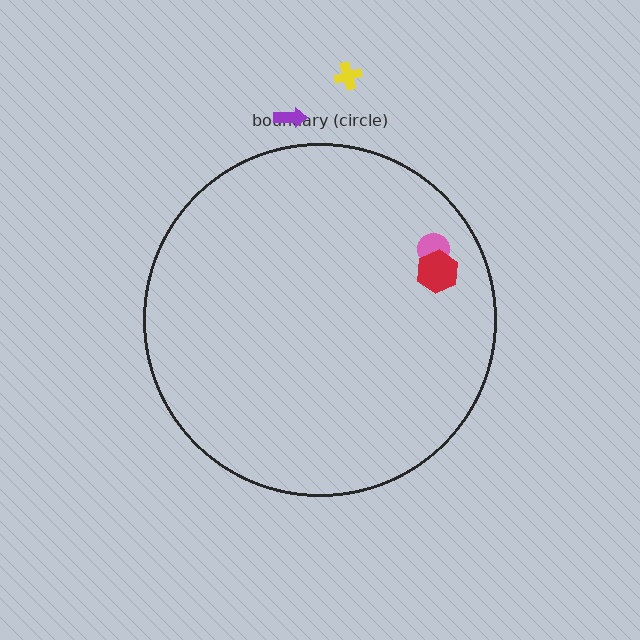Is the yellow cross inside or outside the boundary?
Outside.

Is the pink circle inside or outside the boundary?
Inside.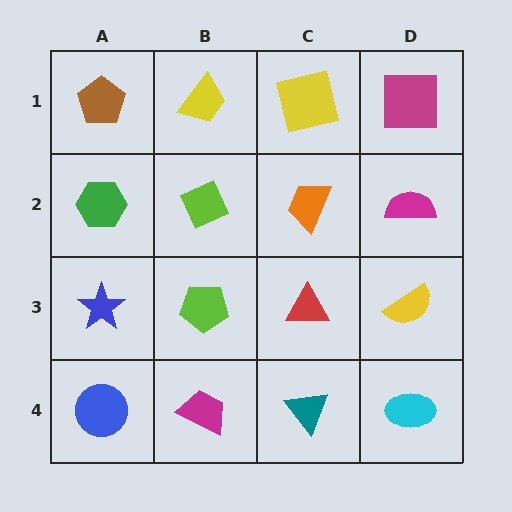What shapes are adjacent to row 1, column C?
An orange trapezoid (row 2, column C), a yellow trapezoid (row 1, column B), a magenta square (row 1, column D).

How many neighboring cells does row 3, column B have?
4.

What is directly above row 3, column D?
A magenta semicircle.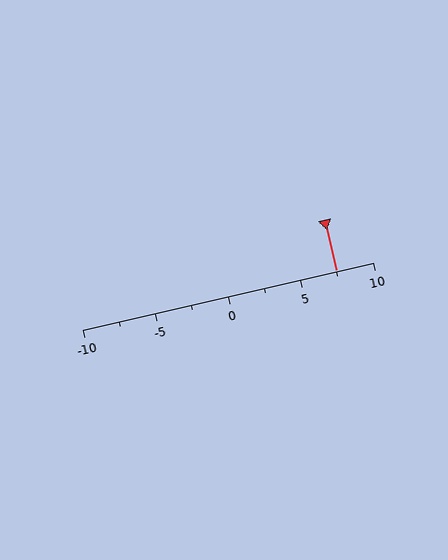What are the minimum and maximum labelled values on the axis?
The axis runs from -10 to 10.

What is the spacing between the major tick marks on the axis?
The major ticks are spaced 5 apart.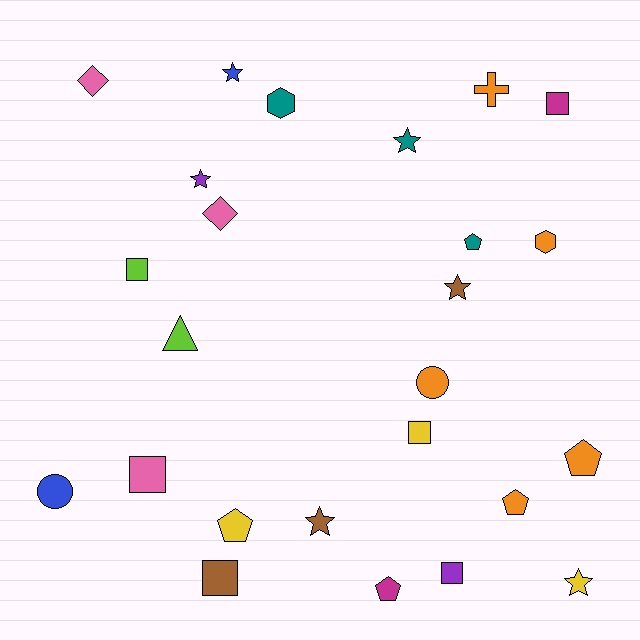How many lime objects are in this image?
There are 2 lime objects.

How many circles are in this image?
There are 2 circles.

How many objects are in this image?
There are 25 objects.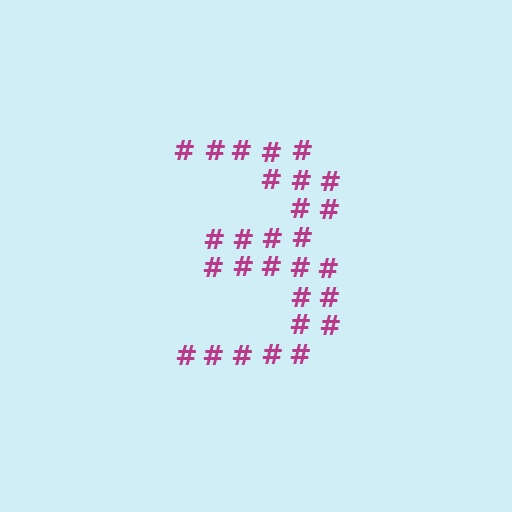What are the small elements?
The small elements are hash symbols.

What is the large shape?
The large shape is the digit 3.